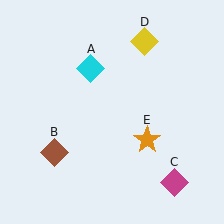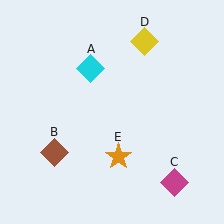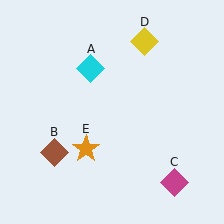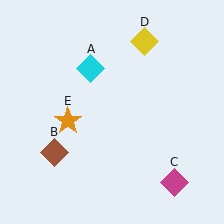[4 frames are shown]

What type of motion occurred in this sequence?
The orange star (object E) rotated clockwise around the center of the scene.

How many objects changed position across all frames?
1 object changed position: orange star (object E).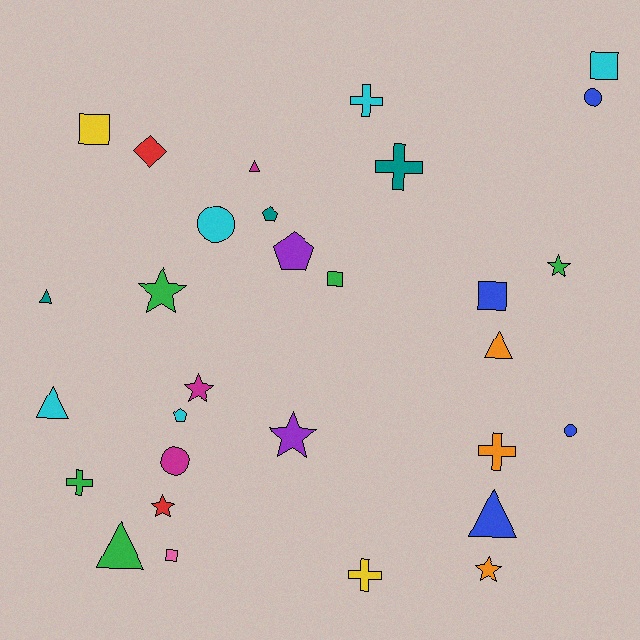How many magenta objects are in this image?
There are 3 magenta objects.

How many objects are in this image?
There are 30 objects.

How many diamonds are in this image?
There is 1 diamond.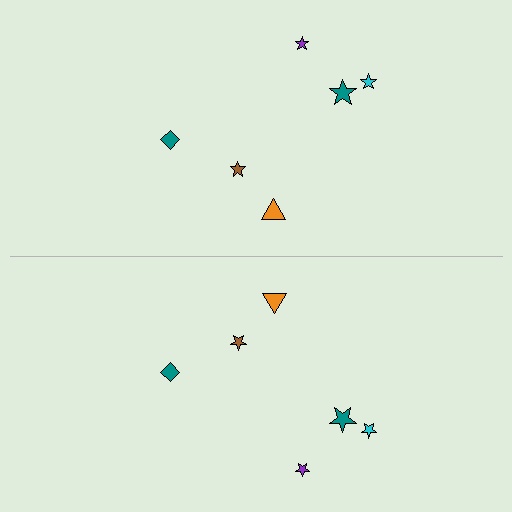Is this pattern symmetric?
Yes, this pattern has bilateral (reflection) symmetry.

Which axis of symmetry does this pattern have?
The pattern has a horizontal axis of symmetry running through the center of the image.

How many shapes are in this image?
There are 12 shapes in this image.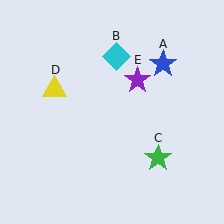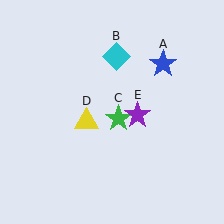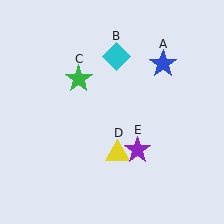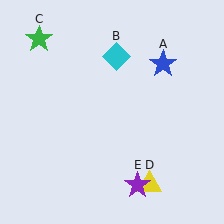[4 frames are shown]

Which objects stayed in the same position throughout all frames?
Blue star (object A) and cyan diamond (object B) remained stationary.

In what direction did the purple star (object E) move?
The purple star (object E) moved down.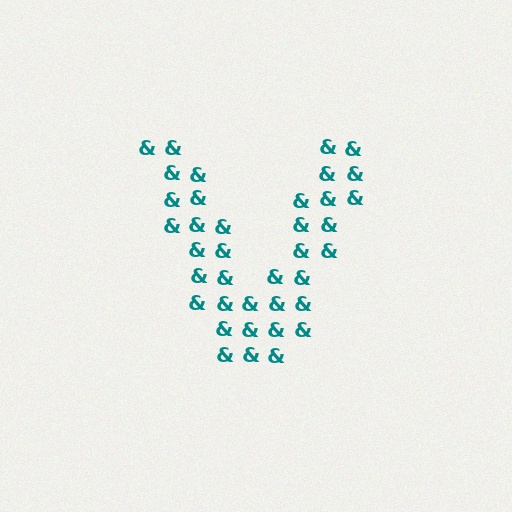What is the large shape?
The large shape is the letter V.